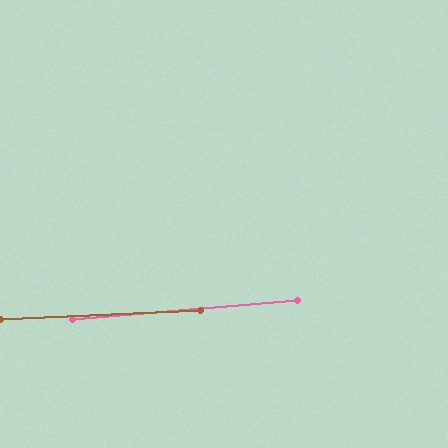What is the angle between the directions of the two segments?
Approximately 2 degrees.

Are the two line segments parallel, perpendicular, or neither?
Parallel — their directions differ by only 2.0°.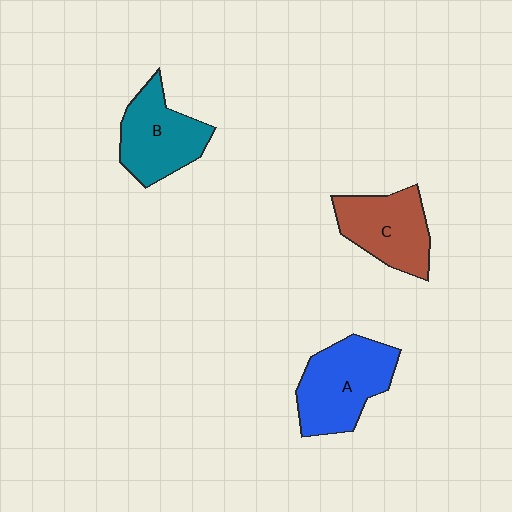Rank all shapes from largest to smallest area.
From largest to smallest: A (blue), B (teal), C (brown).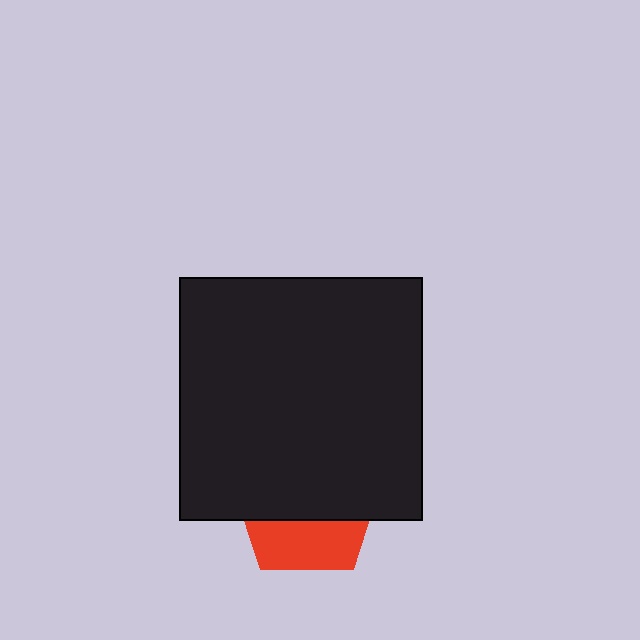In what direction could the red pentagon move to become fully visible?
The red pentagon could move down. That would shift it out from behind the black square entirely.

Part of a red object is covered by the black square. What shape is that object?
It is a pentagon.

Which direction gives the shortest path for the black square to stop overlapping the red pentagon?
Moving up gives the shortest separation.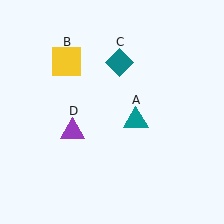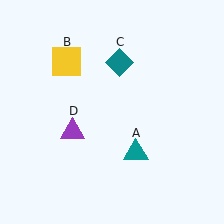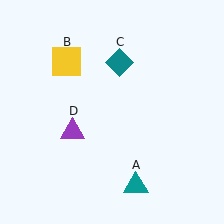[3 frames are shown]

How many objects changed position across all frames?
1 object changed position: teal triangle (object A).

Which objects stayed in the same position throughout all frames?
Yellow square (object B) and teal diamond (object C) and purple triangle (object D) remained stationary.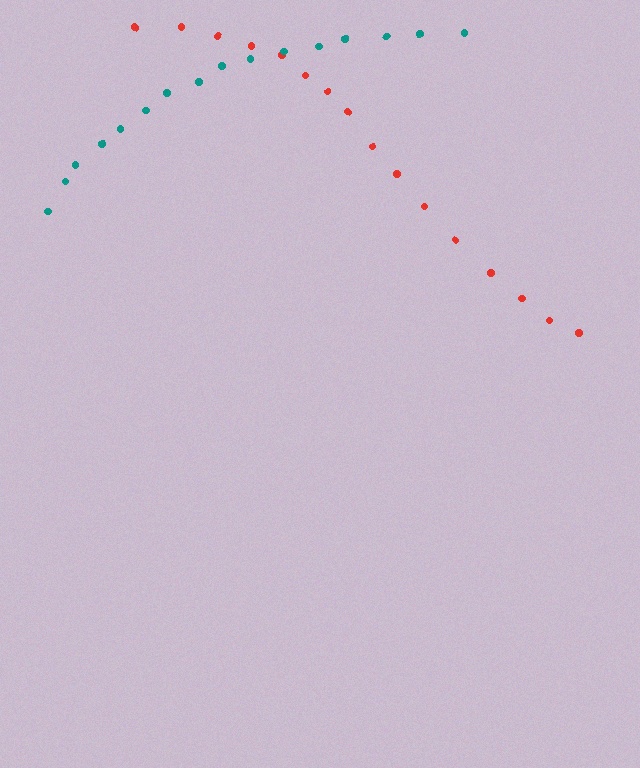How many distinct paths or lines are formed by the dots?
There are 2 distinct paths.